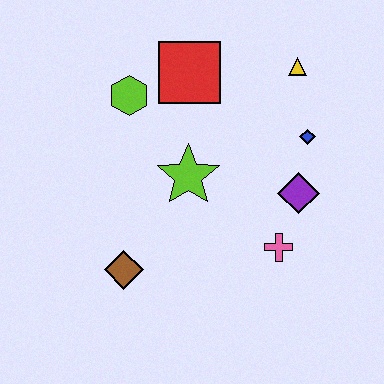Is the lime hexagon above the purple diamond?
Yes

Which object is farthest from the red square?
The brown diamond is farthest from the red square.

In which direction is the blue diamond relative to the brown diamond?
The blue diamond is to the right of the brown diamond.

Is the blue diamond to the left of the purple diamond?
No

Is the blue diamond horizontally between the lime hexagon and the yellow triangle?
No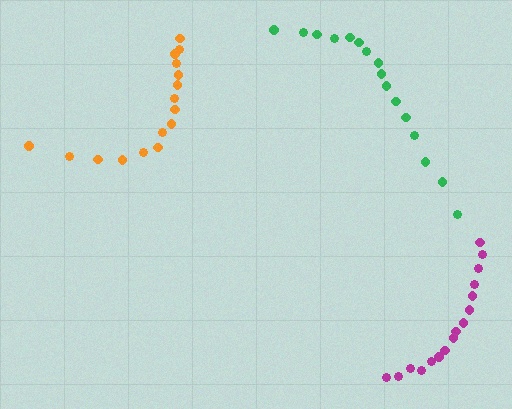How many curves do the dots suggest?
There are 3 distinct paths.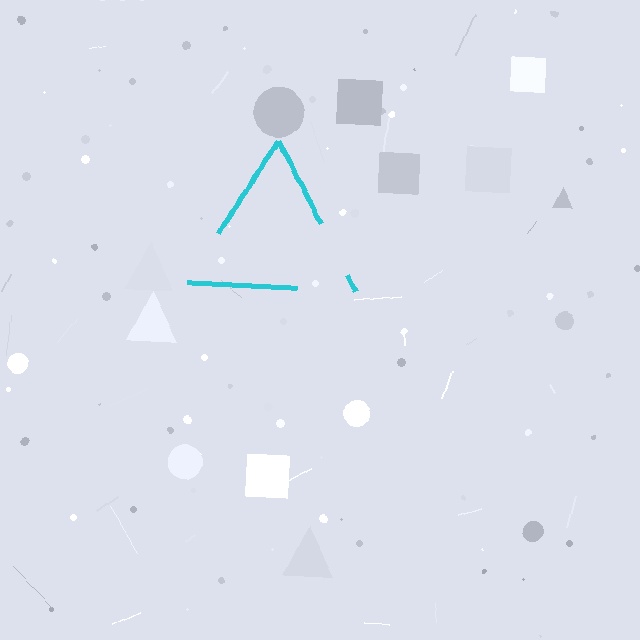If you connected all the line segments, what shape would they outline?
They would outline a triangle.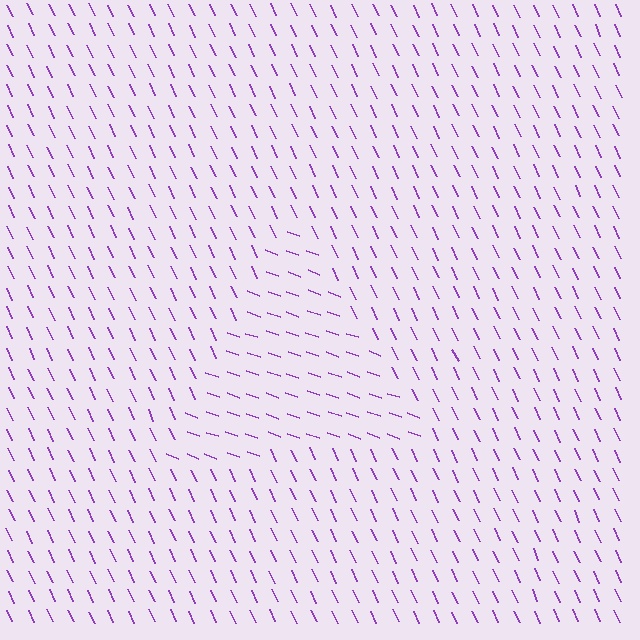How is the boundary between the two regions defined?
The boundary is defined purely by a change in line orientation (approximately 45 degrees difference). All lines are the same color and thickness.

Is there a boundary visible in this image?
Yes, there is a texture boundary formed by a change in line orientation.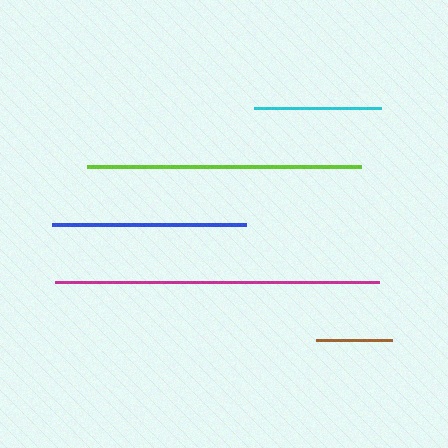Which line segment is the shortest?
The brown line is the shortest at approximately 76 pixels.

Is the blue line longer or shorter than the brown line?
The blue line is longer than the brown line.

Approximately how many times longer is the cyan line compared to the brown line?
The cyan line is approximately 1.7 times the length of the brown line.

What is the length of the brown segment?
The brown segment is approximately 76 pixels long.